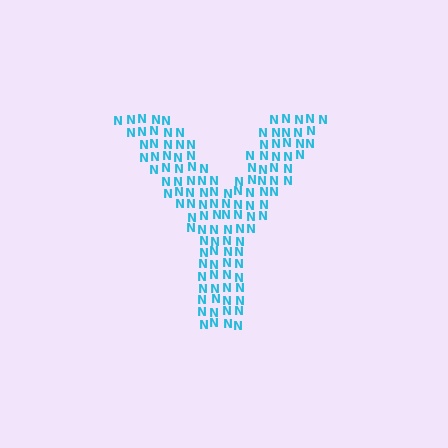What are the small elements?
The small elements are letter N's.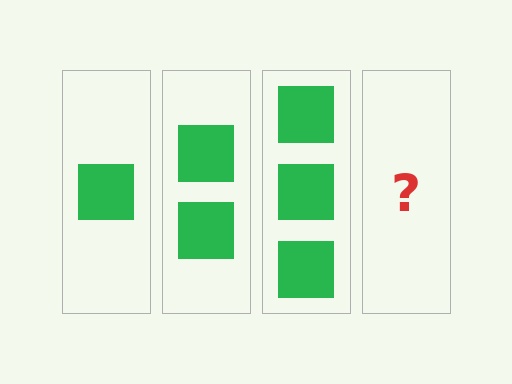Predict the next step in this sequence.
The next step is 4 squares.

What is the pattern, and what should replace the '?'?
The pattern is that each step adds one more square. The '?' should be 4 squares.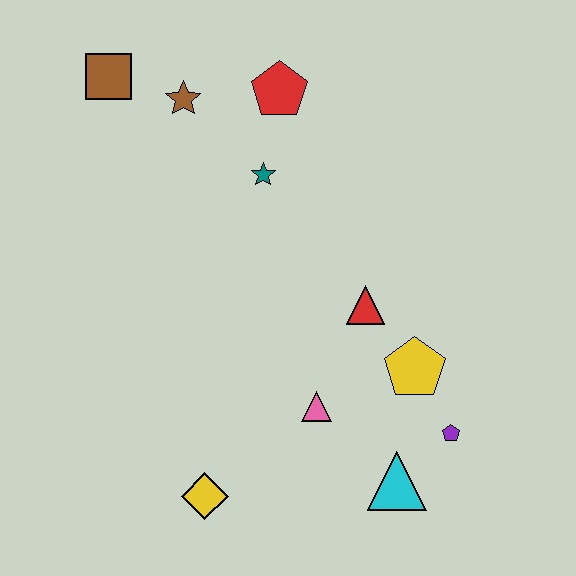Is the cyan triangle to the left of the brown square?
No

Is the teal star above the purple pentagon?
Yes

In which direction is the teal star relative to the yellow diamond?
The teal star is above the yellow diamond.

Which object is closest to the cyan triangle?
The purple pentagon is closest to the cyan triangle.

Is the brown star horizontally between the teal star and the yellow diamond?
No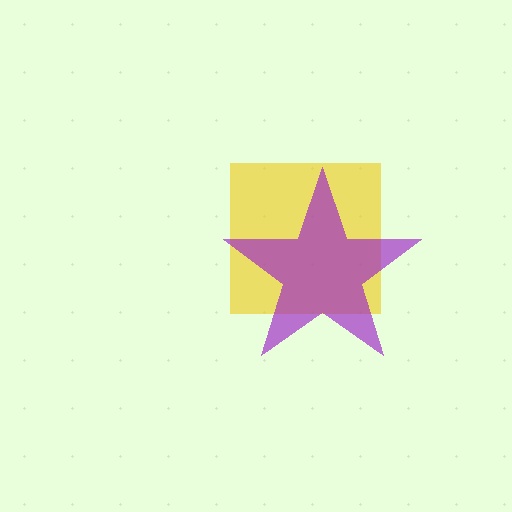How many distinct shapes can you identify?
There are 2 distinct shapes: a yellow square, a purple star.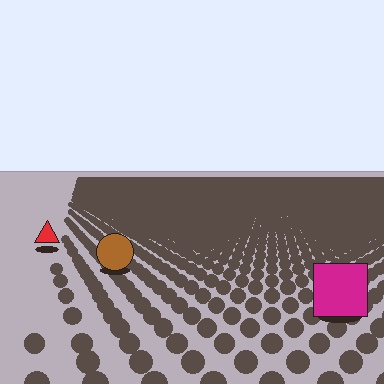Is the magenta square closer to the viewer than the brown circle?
Yes. The magenta square is closer — you can tell from the texture gradient: the ground texture is coarser near it.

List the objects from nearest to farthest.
From nearest to farthest: the magenta square, the brown circle, the red triangle.